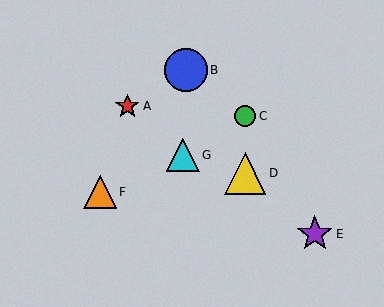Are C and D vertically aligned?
Yes, both are at x≈245.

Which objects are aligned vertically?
Objects C, D are aligned vertically.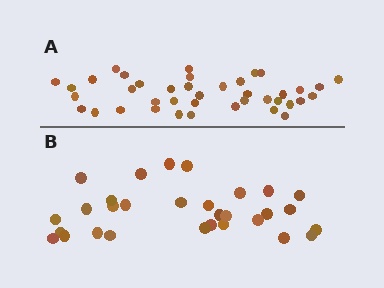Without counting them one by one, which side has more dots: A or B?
Region A (the top region) has more dots.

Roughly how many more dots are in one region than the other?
Region A has roughly 10 or so more dots than region B.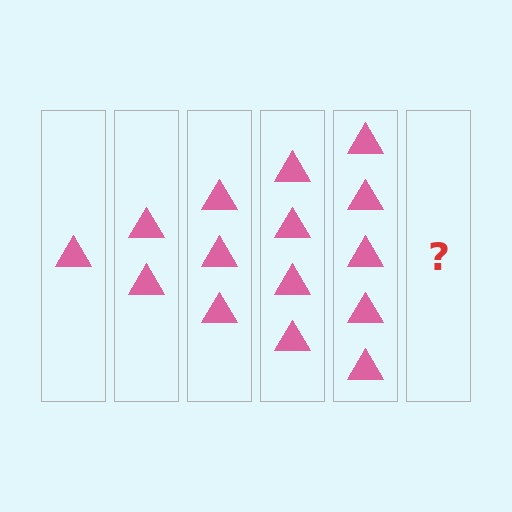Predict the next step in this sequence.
The next step is 6 triangles.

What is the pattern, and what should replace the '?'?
The pattern is that each step adds one more triangle. The '?' should be 6 triangles.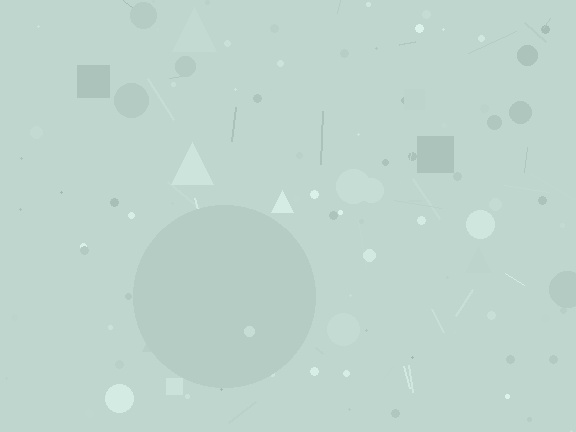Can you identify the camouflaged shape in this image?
The camouflaged shape is a circle.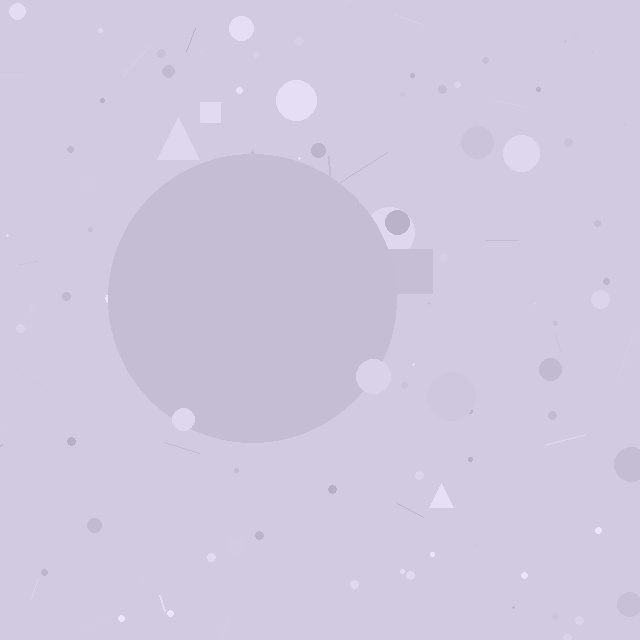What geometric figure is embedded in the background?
A circle is embedded in the background.